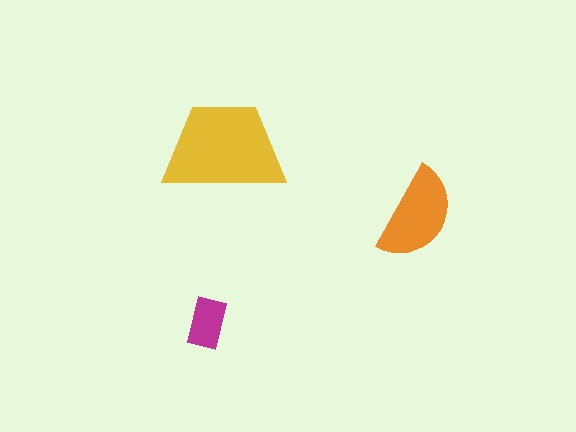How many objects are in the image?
There are 3 objects in the image.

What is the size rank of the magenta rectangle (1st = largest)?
3rd.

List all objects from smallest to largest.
The magenta rectangle, the orange semicircle, the yellow trapezoid.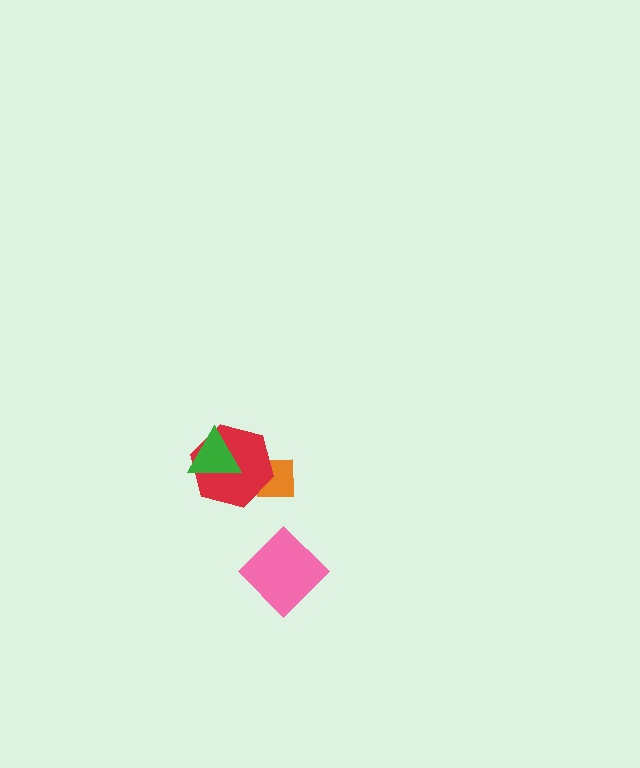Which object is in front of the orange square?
The red hexagon is in front of the orange square.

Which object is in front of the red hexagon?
The green triangle is in front of the red hexagon.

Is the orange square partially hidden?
Yes, it is partially covered by another shape.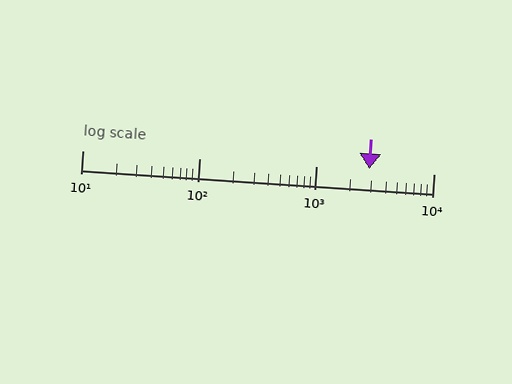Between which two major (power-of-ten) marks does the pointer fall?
The pointer is between 1000 and 10000.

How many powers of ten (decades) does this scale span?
The scale spans 3 decades, from 10 to 10000.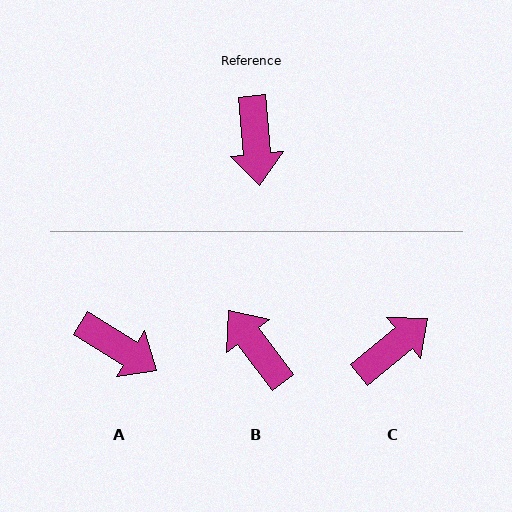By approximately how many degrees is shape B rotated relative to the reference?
Approximately 148 degrees clockwise.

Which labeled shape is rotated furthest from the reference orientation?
B, about 148 degrees away.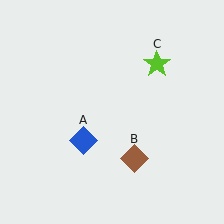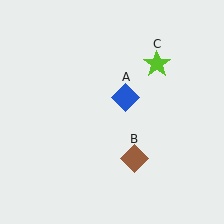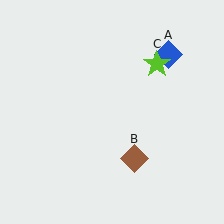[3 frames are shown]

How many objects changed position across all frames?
1 object changed position: blue diamond (object A).